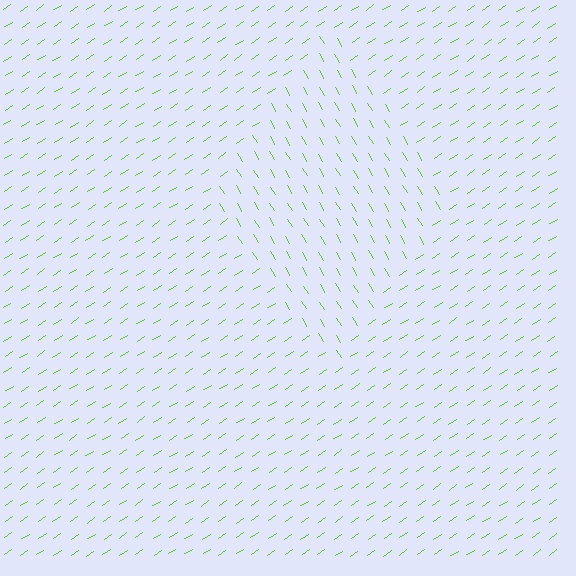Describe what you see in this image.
The image is filled with small lime line segments. A diamond region in the image has lines oriented differently from the surrounding lines, creating a visible texture boundary.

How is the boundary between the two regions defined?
The boundary is defined purely by a change in line orientation (approximately 87 degrees difference). All lines are the same color and thickness.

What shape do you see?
I see a diamond.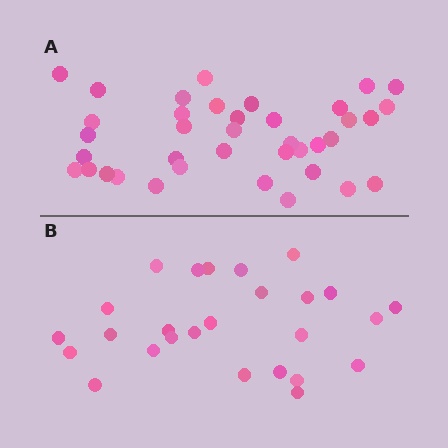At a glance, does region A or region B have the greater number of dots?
Region A (the top region) has more dots.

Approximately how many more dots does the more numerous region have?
Region A has roughly 12 or so more dots than region B.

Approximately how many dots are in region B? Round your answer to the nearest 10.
About 30 dots. (The exact count is 26, which rounds to 30.)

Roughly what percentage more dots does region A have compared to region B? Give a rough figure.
About 45% more.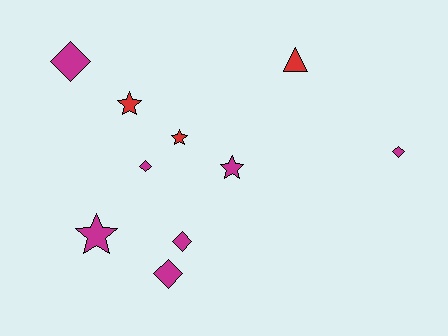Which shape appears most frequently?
Diamond, with 5 objects.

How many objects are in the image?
There are 10 objects.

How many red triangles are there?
There is 1 red triangle.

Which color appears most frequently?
Magenta, with 7 objects.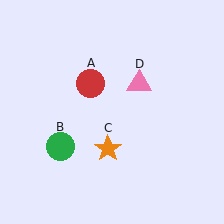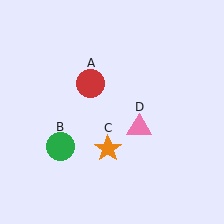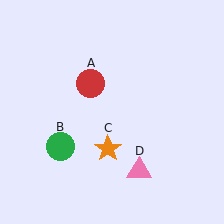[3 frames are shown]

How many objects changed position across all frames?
1 object changed position: pink triangle (object D).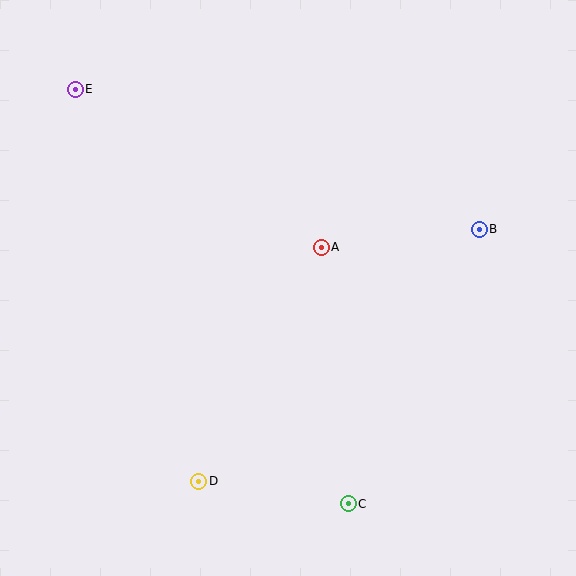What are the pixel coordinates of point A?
Point A is at (321, 247).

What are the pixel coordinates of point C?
Point C is at (348, 504).